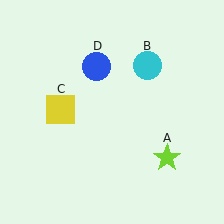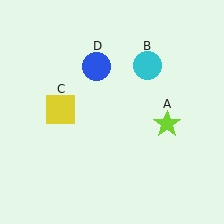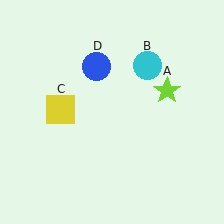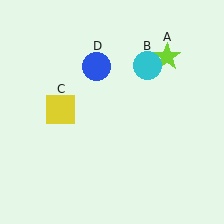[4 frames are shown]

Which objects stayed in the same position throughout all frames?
Cyan circle (object B) and yellow square (object C) and blue circle (object D) remained stationary.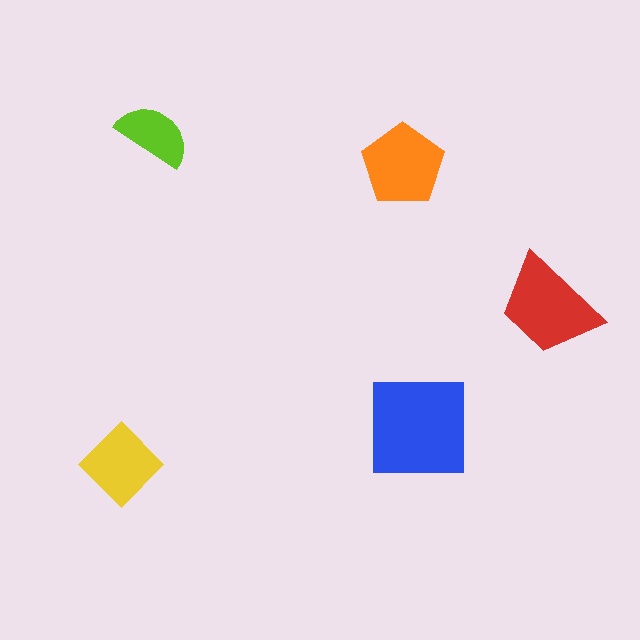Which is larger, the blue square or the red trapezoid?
The blue square.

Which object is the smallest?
The lime semicircle.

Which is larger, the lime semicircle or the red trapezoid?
The red trapezoid.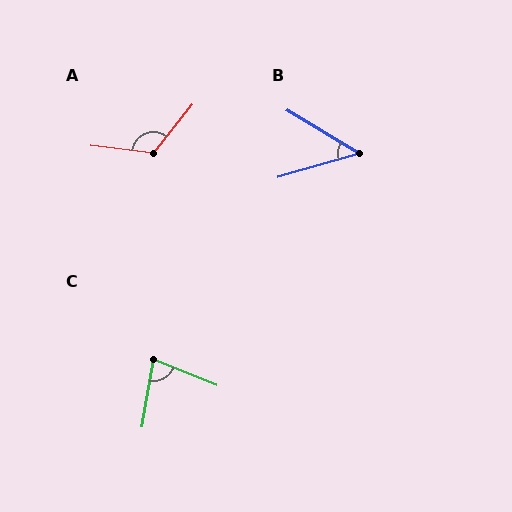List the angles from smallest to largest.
B (47°), C (78°), A (122°).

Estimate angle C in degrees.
Approximately 78 degrees.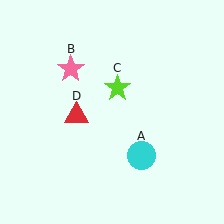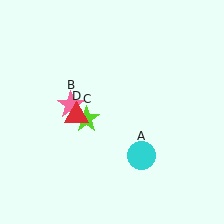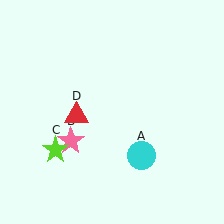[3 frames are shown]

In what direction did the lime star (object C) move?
The lime star (object C) moved down and to the left.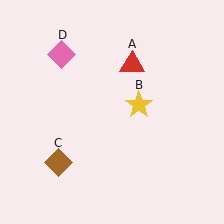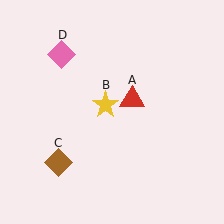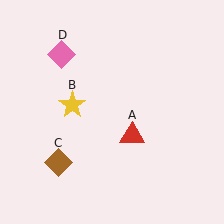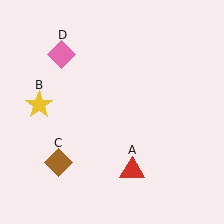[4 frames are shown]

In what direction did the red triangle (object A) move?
The red triangle (object A) moved down.